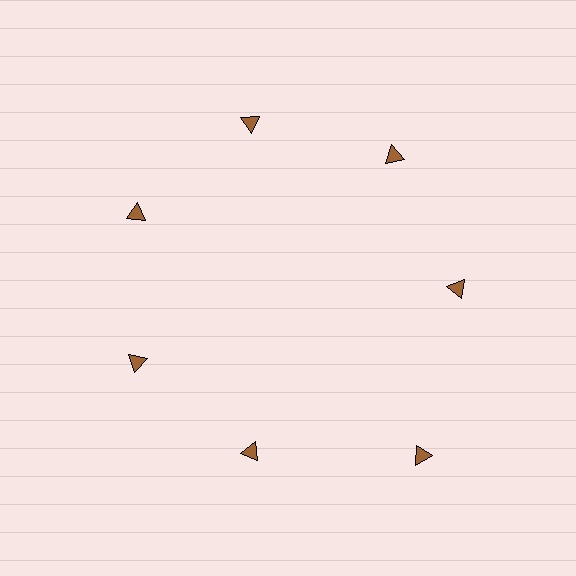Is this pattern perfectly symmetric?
No. The 7 brown triangles are arranged in a ring, but one element near the 5 o'clock position is pushed outward from the center, breaking the 7-fold rotational symmetry.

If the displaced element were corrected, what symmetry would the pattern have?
It would have 7-fold rotational symmetry — the pattern would map onto itself every 51 degrees.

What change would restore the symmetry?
The symmetry would be restored by moving it inward, back onto the ring so that all 7 triangles sit at equal angles and equal distance from the center.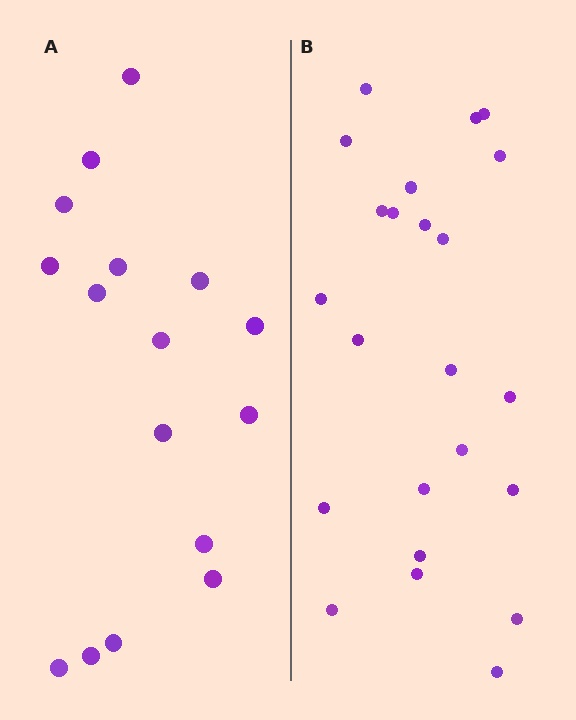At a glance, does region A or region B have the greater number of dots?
Region B (the right region) has more dots.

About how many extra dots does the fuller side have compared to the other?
Region B has roughly 8 or so more dots than region A.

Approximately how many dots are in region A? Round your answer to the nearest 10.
About 20 dots. (The exact count is 16, which rounds to 20.)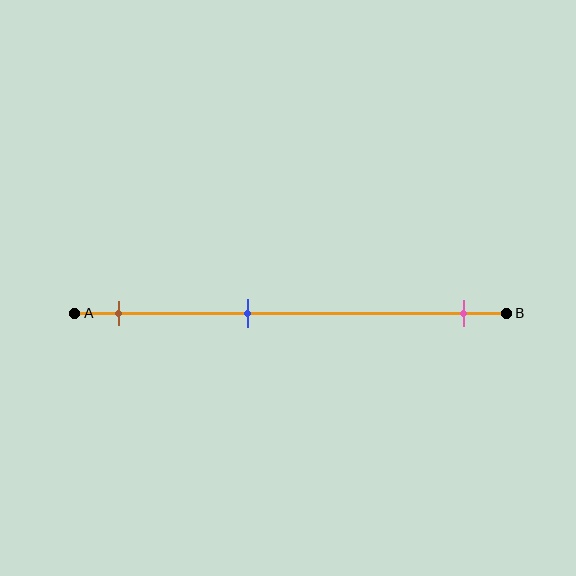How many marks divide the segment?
There are 3 marks dividing the segment.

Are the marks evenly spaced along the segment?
No, the marks are not evenly spaced.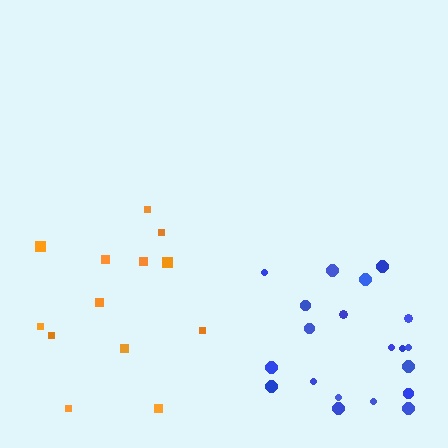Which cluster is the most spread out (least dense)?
Orange.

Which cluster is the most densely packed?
Blue.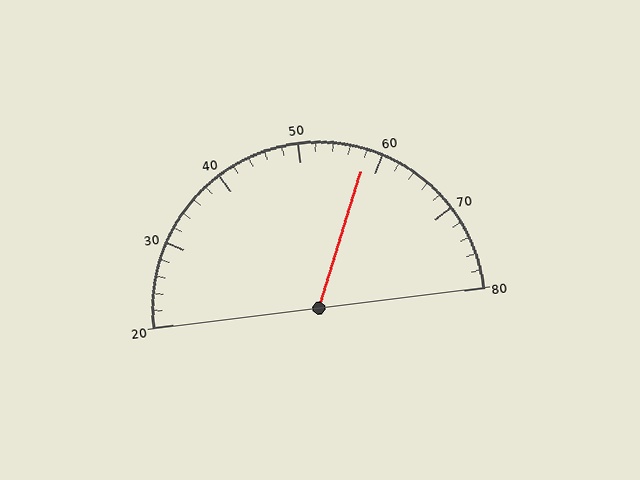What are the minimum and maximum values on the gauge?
The gauge ranges from 20 to 80.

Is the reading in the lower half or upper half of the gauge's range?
The reading is in the upper half of the range (20 to 80).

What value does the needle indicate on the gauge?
The needle indicates approximately 58.